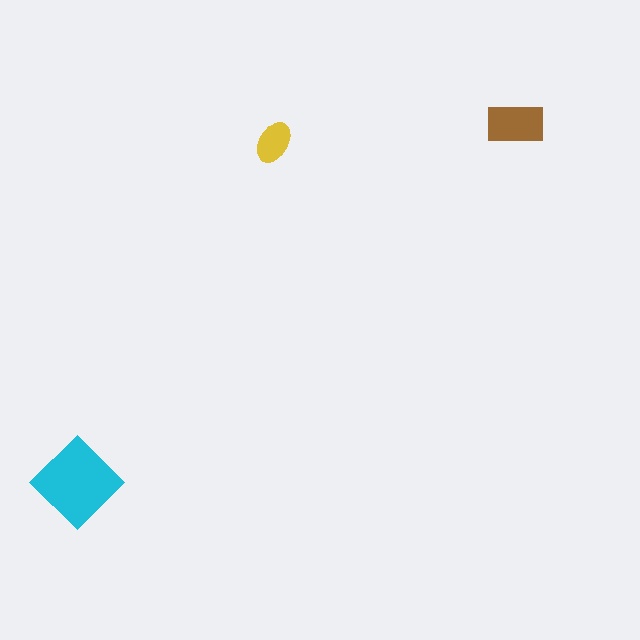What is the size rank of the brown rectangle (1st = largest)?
2nd.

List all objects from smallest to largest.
The yellow ellipse, the brown rectangle, the cyan diamond.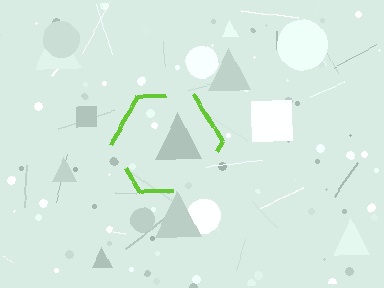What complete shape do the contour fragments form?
The contour fragments form a hexagon.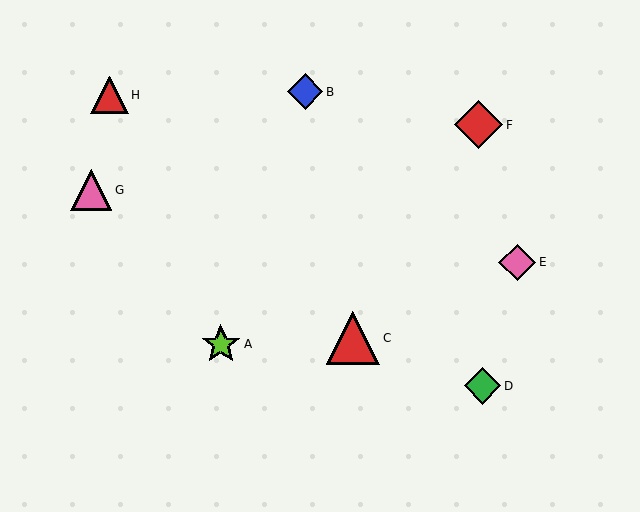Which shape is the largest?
The red triangle (labeled C) is the largest.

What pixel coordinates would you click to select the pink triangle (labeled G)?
Click at (91, 190) to select the pink triangle G.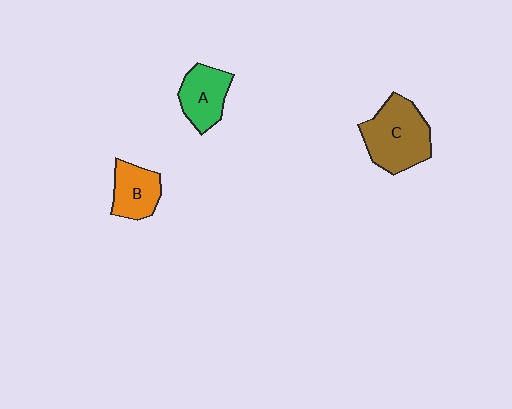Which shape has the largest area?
Shape C (brown).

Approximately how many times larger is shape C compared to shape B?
Approximately 1.7 times.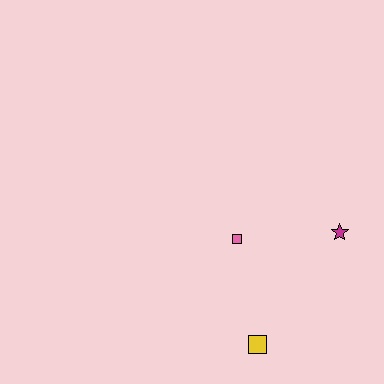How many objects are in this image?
There are 3 objects.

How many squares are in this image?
There are 2 squares.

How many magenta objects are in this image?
There is 1 magenta object.